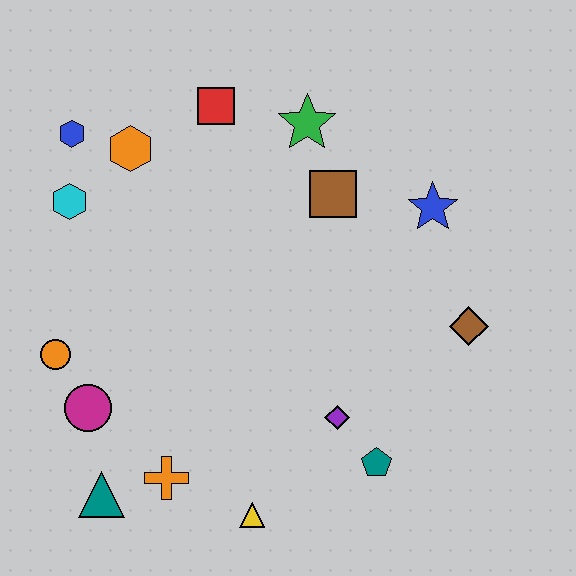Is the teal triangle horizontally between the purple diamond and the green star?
No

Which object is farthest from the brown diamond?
The blue hexagon is farthest from the brown diamond.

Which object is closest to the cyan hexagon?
The blue hexagon is closest to the cyan hexagon.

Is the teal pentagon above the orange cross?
Yes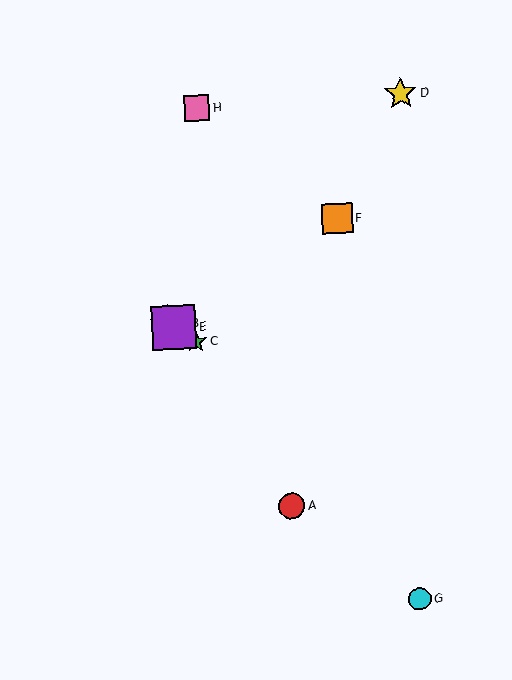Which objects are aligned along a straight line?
Objects B, C, E are aligned along a straight line.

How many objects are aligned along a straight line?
3 objects (B, C, E) are aligned along a straight line.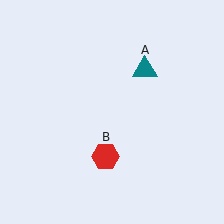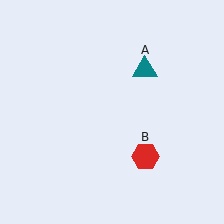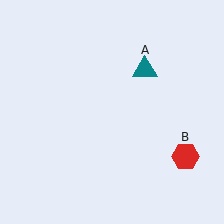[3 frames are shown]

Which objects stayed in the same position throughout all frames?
Teal triangle (object A) remained stationary.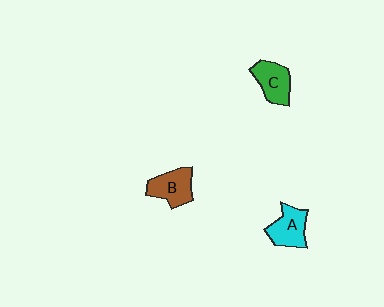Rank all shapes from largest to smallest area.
From largest to smallest: B (brown), A (cyan), C (green).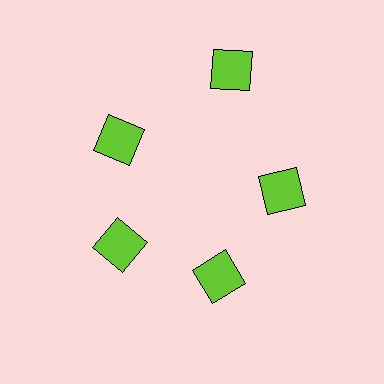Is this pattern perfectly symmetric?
No. The 5 lime squares are arranged in a ring, but one element near the 1 o'clock position is pushed outward from the center, breaking the 5-fold rotational symmetry.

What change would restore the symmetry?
The symmetry would be restored by moving it inward, back onto the ring so that all 5 squares sit at equal angles and equal distance from the center.